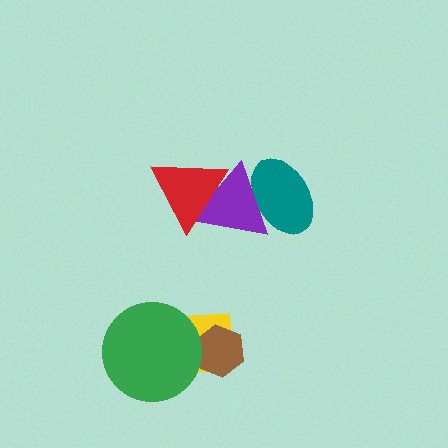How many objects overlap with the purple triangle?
2 objects overlap with the purple triangle.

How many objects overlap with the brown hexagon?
2 objects overlap with the brown hexagon.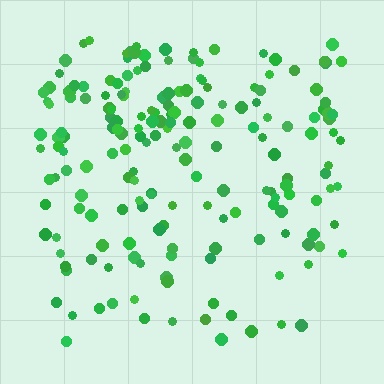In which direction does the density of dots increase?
From bottom to top, with the top side densest.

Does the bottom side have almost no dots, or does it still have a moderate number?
Still a moderate number, just noticeably fewer than the top.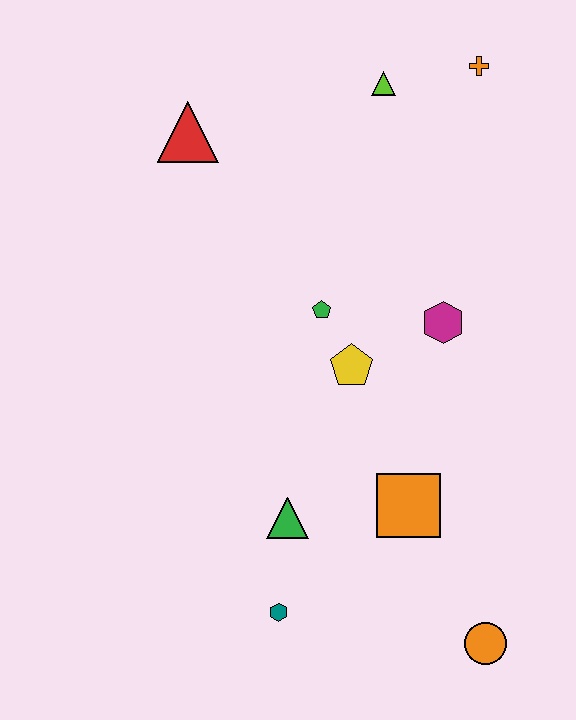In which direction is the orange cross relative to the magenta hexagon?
The orange cross is above the magenta hexagon.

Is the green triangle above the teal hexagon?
Yes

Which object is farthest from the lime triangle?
The orange circle is farthest from the lime triangle.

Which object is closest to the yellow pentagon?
The green pentagon is closest to the yellow pentagon.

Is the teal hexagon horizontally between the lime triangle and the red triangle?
Yes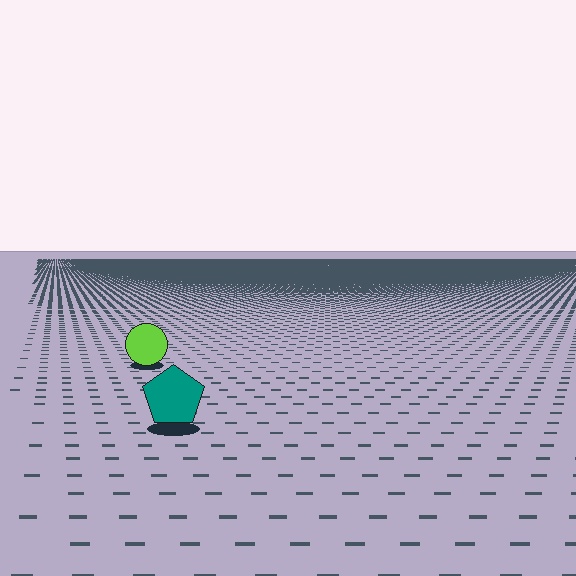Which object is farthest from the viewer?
The lime circle is farthest from the viewer. It appears smaller and the ground texture around it is denser.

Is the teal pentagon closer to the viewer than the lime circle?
Yes. The teal pentagon is closer — you can tell from the texture gradient: the ground texture is coarser near it.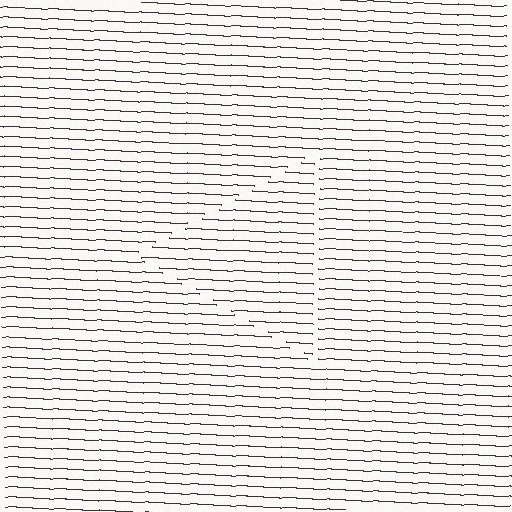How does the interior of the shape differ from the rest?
The interior of the shape contains the same grating, shifted by half a period — the contour is defined by the phase discontinuity where line-ends from the inner and outer gratings abut.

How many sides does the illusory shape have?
3 sides — the line-ends trace a triangle.